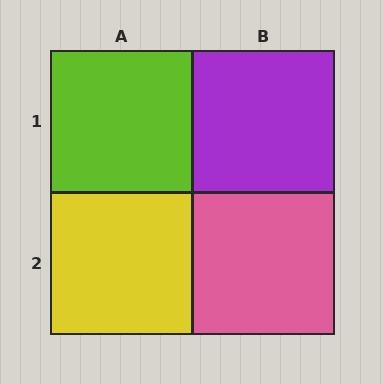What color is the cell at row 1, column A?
Lime.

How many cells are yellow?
1 cell is yellow.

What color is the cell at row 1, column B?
Purple.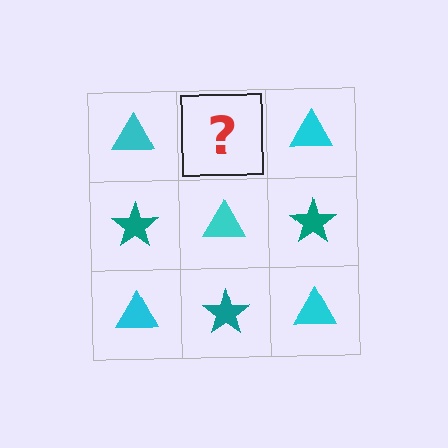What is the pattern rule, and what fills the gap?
The rule is that it alternates cyan triangle and teal star in a checkerboard pattern. The gap should be filled with a teal star.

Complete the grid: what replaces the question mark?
The question mark should be replaced with a teal star.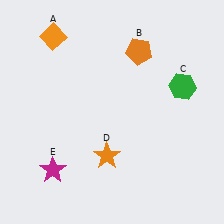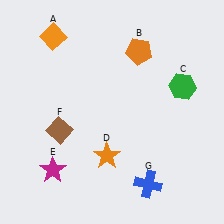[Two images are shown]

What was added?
A brown diamond (F), a blue cross (G) were added in Image 2.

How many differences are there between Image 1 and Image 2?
There are 2 differences between the two images.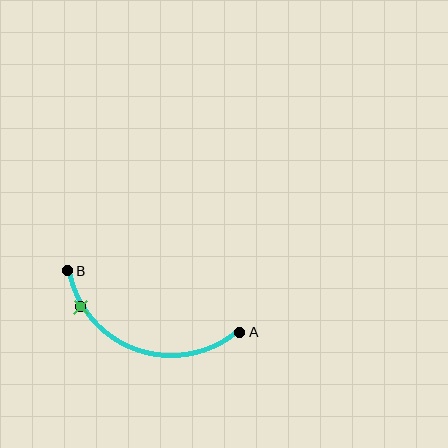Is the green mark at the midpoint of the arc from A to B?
No. The green mark lies on the arc but is closer to endpoint B. The arc midpoint would be at the point on the curve equidistant along the arc from both A and B.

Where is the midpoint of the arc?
The arc midpoint is the point on the curve farthest from the straight line joining A and B. It sits below that line.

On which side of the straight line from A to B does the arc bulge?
The arc bulges below the straight line connecting A and B.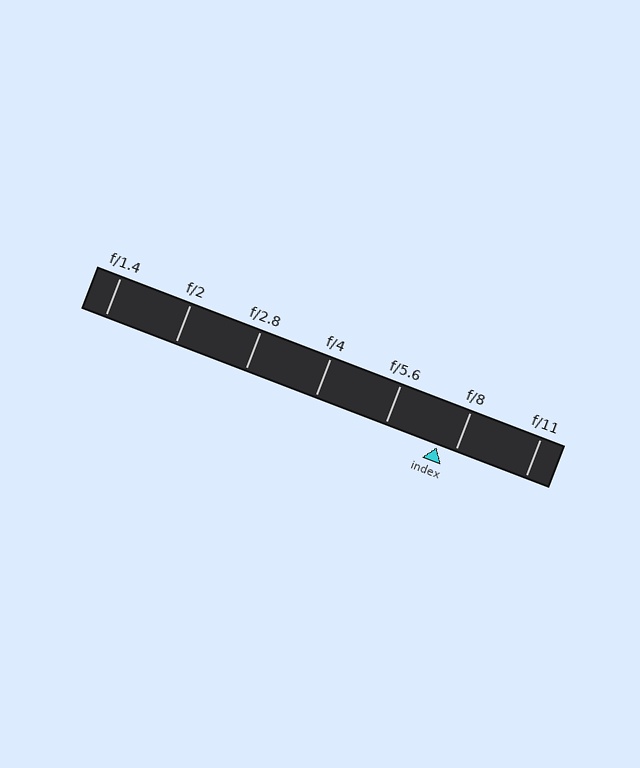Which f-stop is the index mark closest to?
The index mark is closest to f/8.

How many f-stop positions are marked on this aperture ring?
There are 7 f-stop positions marked.